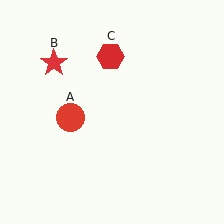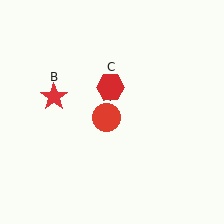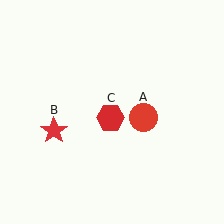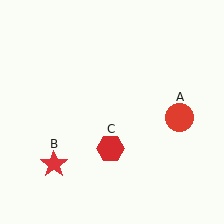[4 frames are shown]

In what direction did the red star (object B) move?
The red star (object B) moved down.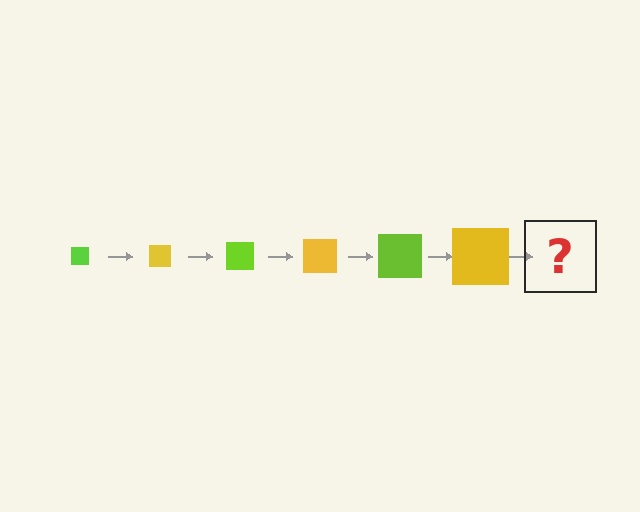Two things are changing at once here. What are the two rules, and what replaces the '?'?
The two rules are that the square grows larger each step and the color cycles through lime and yellow. The '?' should be a lime square, larger than the previous one.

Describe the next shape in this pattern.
It should be a lime square, larger than the previous one.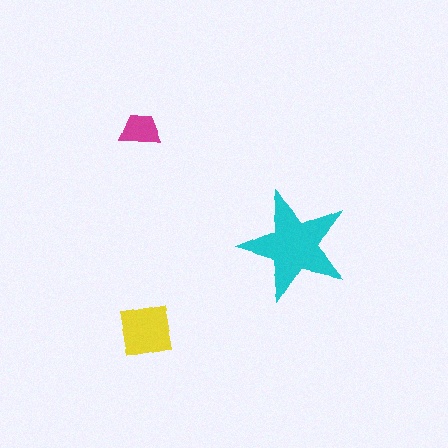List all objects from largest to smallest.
The cyan star, the yellow square, the magenta trapezoid.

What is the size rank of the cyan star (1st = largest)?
1st.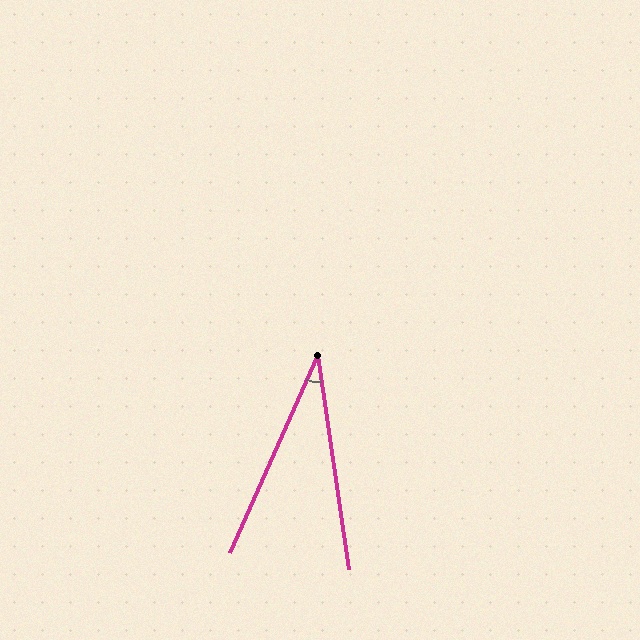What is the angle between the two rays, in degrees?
Approximately 32 degrees.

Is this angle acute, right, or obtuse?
It is acute.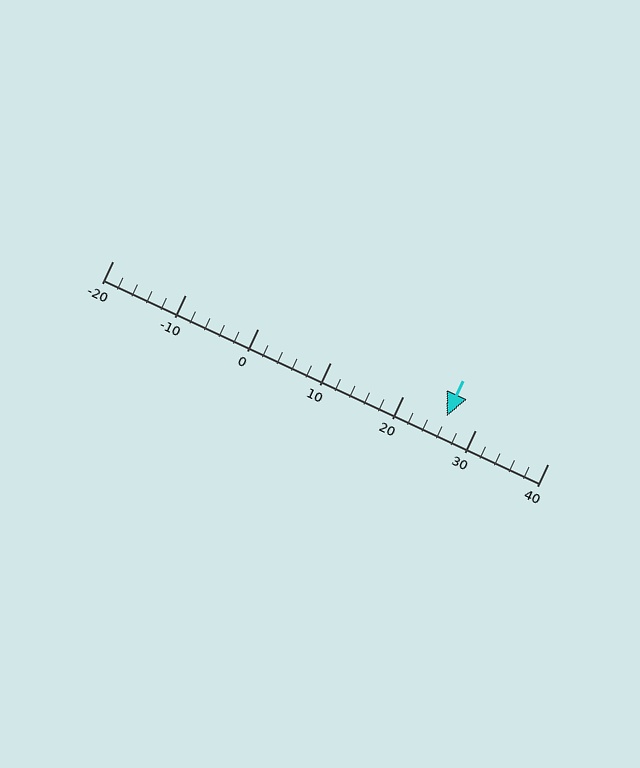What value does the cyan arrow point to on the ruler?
The cyan arrow points to approximately 26.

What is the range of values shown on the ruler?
The ruler shows values from -20 to 40.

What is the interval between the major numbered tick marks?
The major tick marks are spaced 10 units apart.